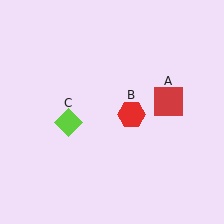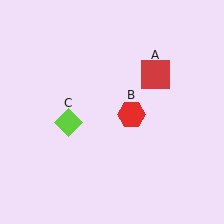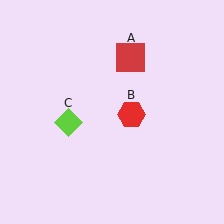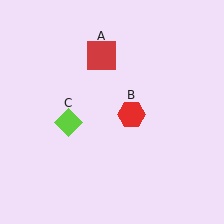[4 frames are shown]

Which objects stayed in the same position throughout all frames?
Red hexagon (object B) and lime diamond (object C) remained stationary.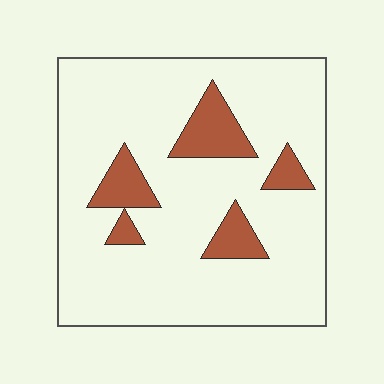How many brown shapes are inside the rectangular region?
5.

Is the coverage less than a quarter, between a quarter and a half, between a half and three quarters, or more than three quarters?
Less than a quarter.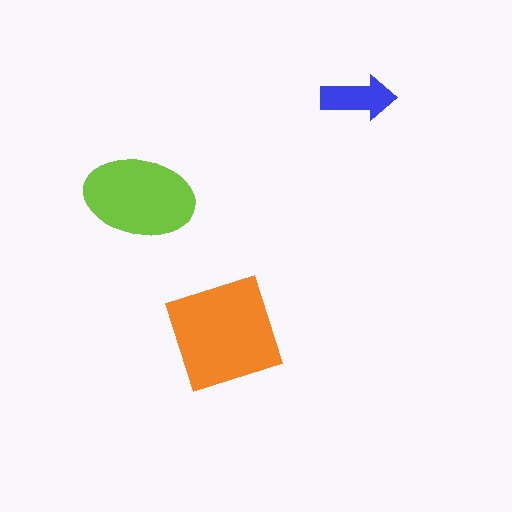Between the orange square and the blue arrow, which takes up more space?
The orange square.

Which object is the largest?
The orange square.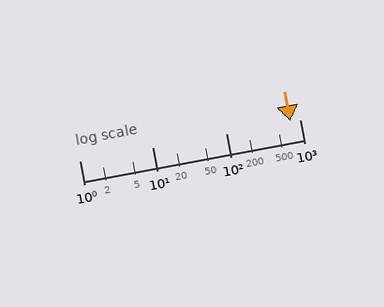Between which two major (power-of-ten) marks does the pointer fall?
The pointer is between 100 and 1000.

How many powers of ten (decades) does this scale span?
The scale spans 3 decades, from 1 to 1000.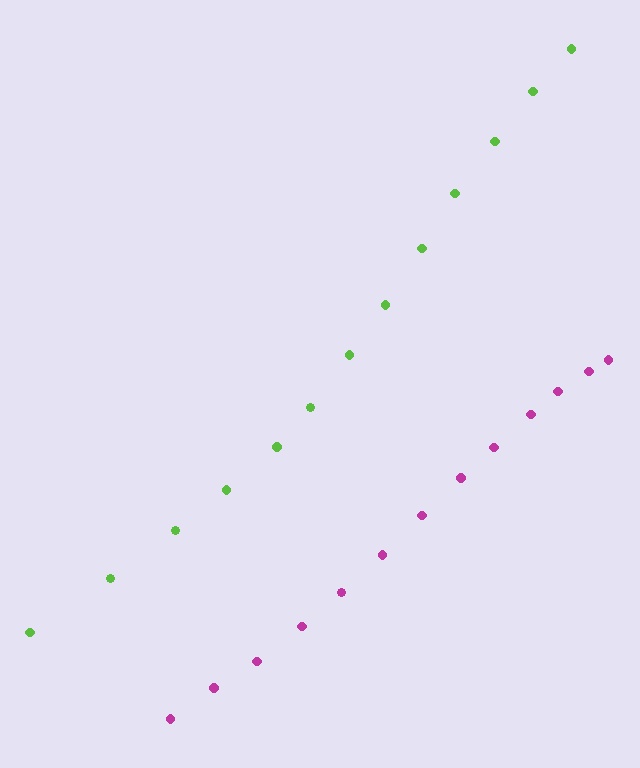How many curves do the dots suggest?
There are 2 distinct paths.